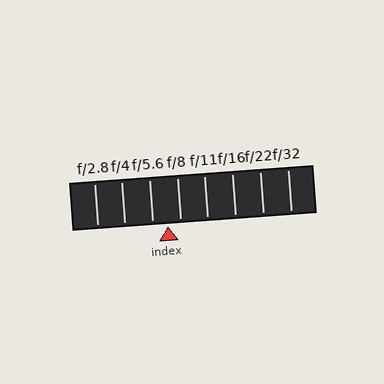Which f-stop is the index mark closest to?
The index mark is closest to f/8.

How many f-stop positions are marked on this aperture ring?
There are 8 f-stop positions marked.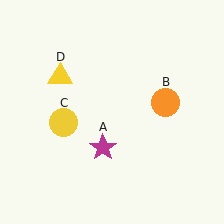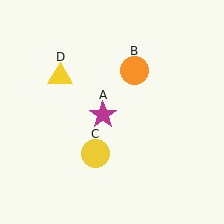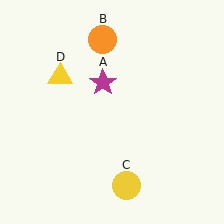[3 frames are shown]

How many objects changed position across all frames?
3 objects changed position: magenta star (object A), orange circle (object B), yellow circle (object C).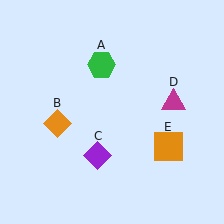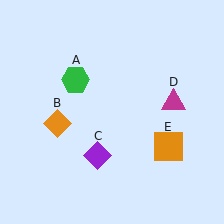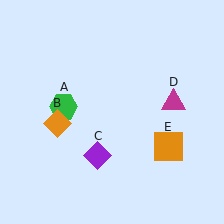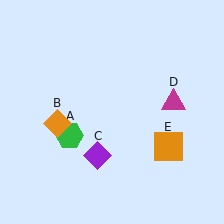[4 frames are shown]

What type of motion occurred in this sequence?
The green hexagon (object A) rotated counterclockwise around the center of the scene.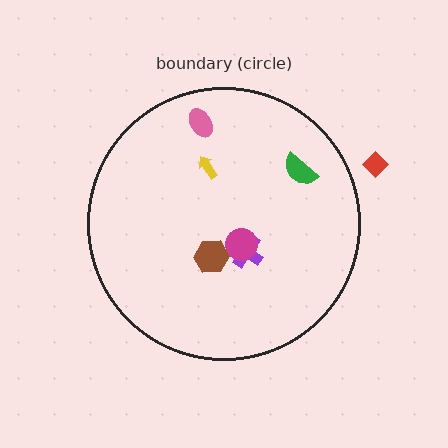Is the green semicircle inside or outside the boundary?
Inside.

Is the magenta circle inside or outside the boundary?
Inside.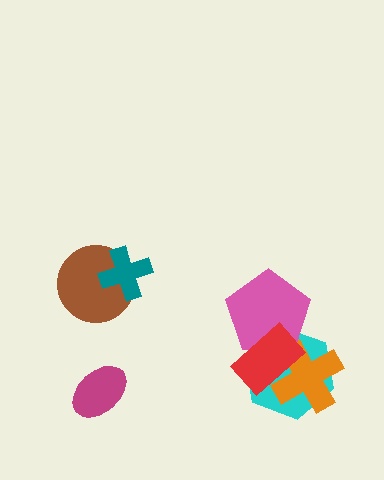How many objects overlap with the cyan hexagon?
3 objects overlap with the cyan hexagon.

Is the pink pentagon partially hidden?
Yes, it is partially covered by another shape.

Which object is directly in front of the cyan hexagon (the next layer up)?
The orange cross is directly in front of the cyan hexagon.